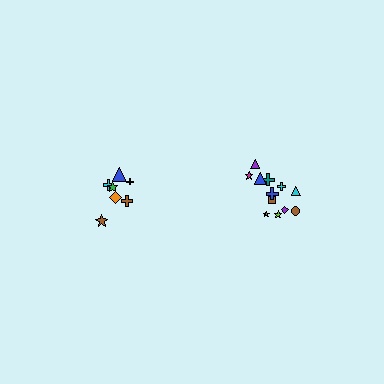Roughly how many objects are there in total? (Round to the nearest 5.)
Roughly 20 objects in total.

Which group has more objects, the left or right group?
The right group.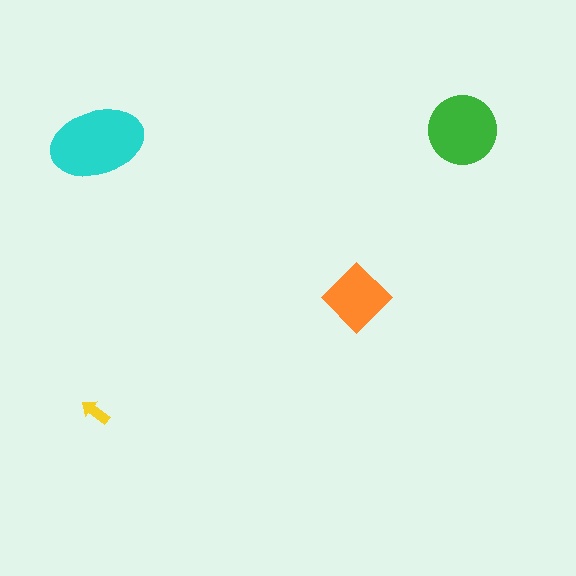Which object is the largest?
The cyan ellipse.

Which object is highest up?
The green circle is topmost.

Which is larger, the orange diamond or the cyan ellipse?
The cyan ellipse.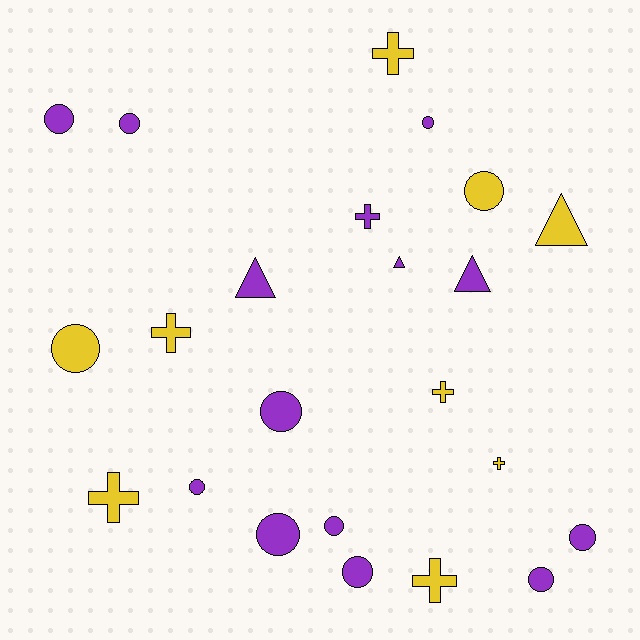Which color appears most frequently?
Purple, with 14 objects.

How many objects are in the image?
There are 23 objects.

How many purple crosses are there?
There is 1 purple cross.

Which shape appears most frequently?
Circle, with 12 objects.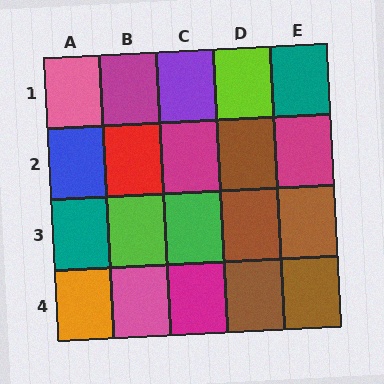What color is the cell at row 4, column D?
Brown.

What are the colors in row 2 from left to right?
Blue, red, magenta, brown, magenta.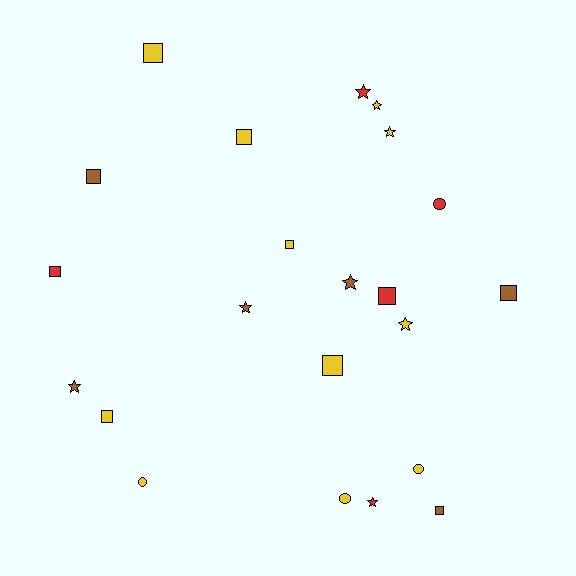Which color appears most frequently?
Yellow, with 11 objects.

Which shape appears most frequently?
Square, with 10 objects.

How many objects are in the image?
There are 22 objects.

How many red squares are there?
There are 2 red squares.